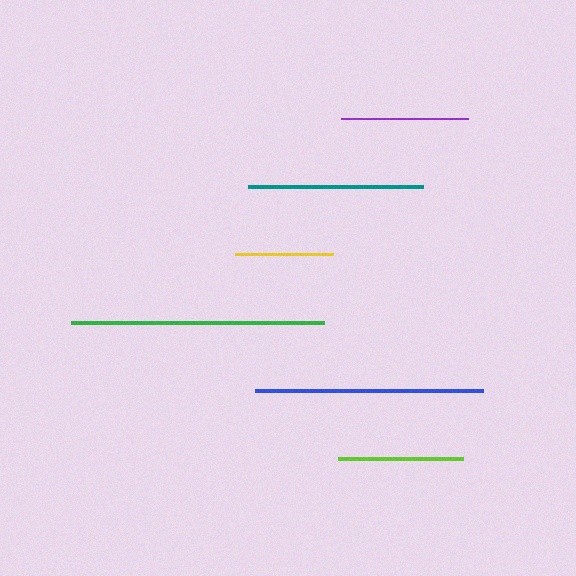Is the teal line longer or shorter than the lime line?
The teal line is longer than the lime line.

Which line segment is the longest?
The green line is the longest at approximately 253 pixels.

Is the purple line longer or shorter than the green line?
The green line is longer than the purple line.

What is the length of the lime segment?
The lime segment is approximately 125 pixels long.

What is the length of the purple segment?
The purple segment is approximately 127 pixels long.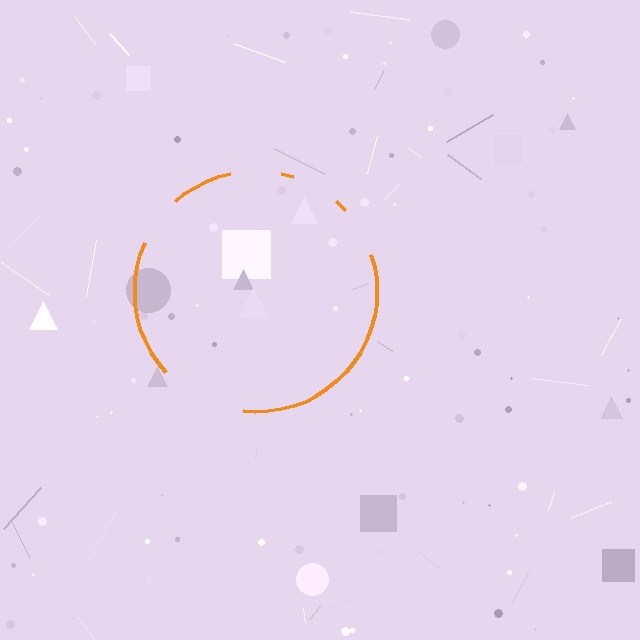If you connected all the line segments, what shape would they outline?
They would outline a circle.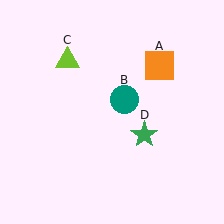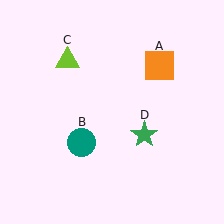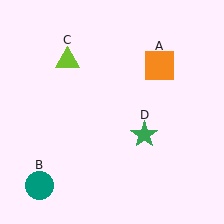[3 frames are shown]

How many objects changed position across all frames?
1 object changed position: teal circle (object B).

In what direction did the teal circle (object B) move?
The teal circle (object B) moved down and to the left.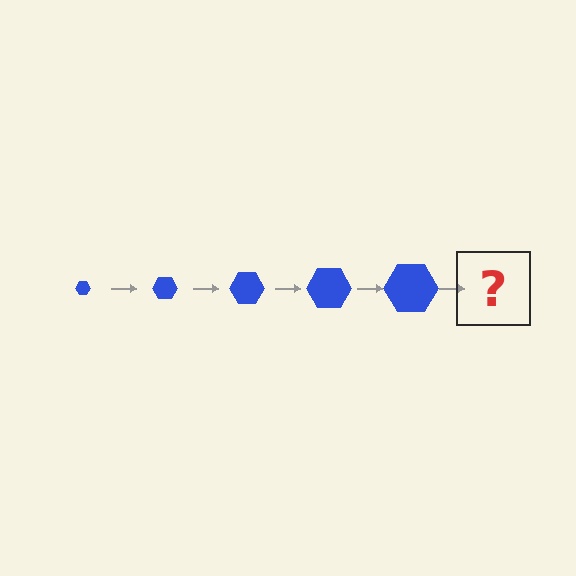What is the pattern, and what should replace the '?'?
The pattern is that the hexagon gets progressively larger each step. The '?' should be a blue hexagon, larger than the previous one.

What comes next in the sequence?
The next element should be a blue hexagon, larger than the previous one.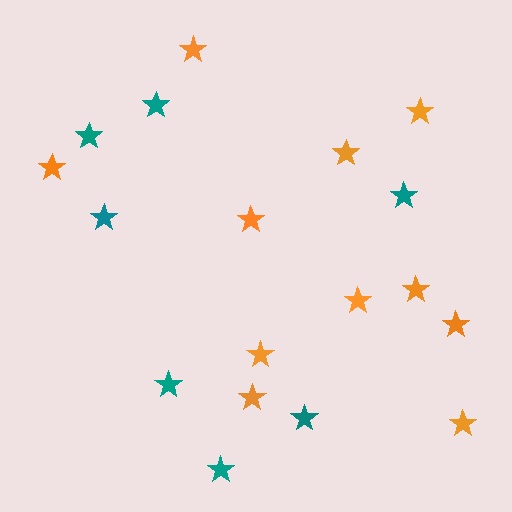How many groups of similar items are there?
There are 2 groups: one group of orange stars (11) and one group of teal stars (7).